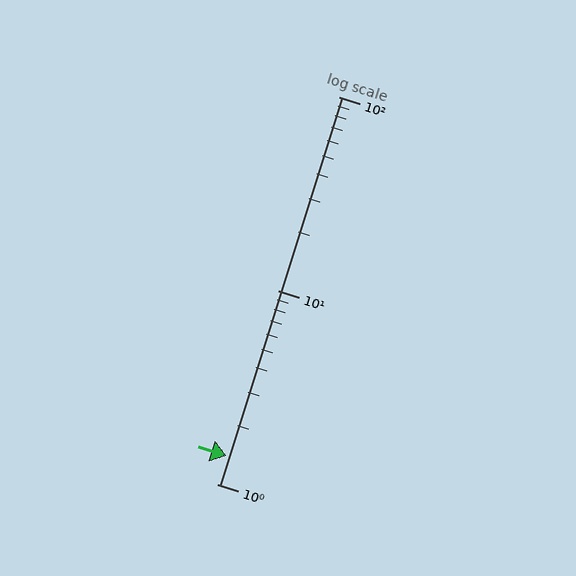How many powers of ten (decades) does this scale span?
The scale spans 2 decades, from 1 to 100.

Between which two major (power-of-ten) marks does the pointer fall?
The pointer is between 1 and 10.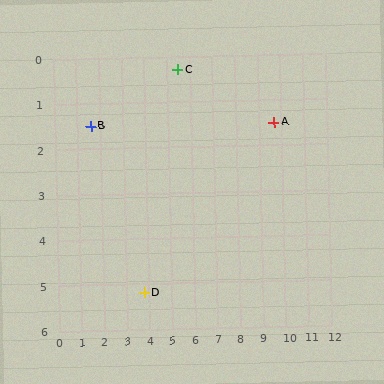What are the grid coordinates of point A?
Point A is at approximately (9.7, 1.5).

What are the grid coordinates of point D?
Point D is at approximately (3.8, 5.2).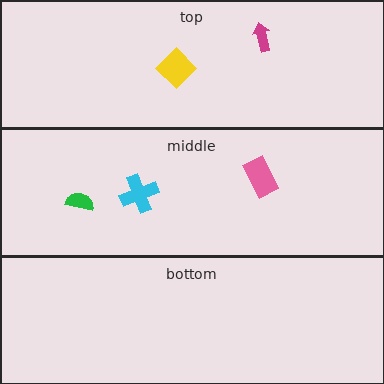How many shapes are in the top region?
2.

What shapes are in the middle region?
The pink rectangle, the cyan cross, the green semicircle.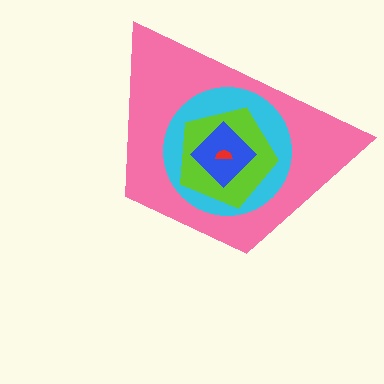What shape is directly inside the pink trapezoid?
The cyan circle.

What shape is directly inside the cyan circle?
The lime pentagon.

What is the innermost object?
The red semicircle.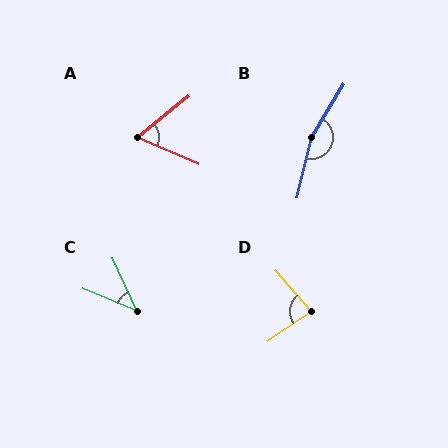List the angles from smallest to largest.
C (43°), A (62°), D (83°), B (162°).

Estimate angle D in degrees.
Approximately 83 degrees.